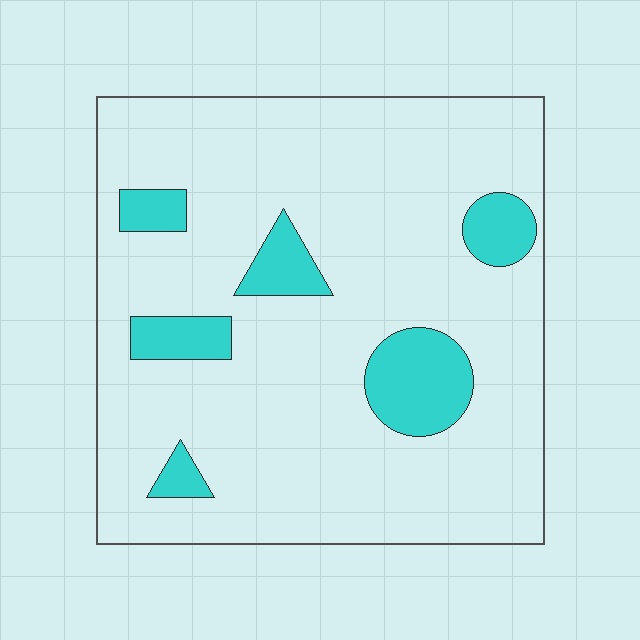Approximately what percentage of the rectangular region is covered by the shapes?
Approximately 15%.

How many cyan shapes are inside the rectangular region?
6.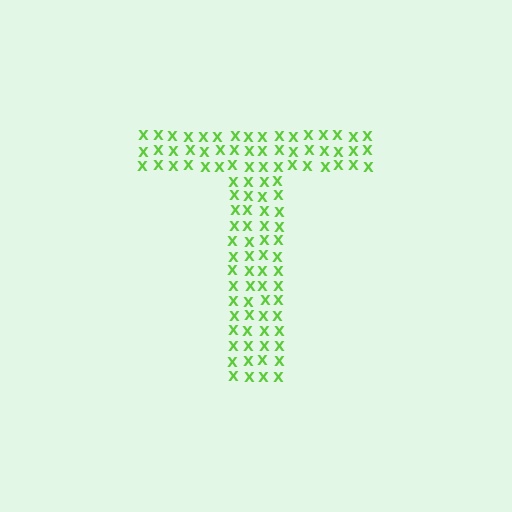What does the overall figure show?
The overall figure shows the letter T.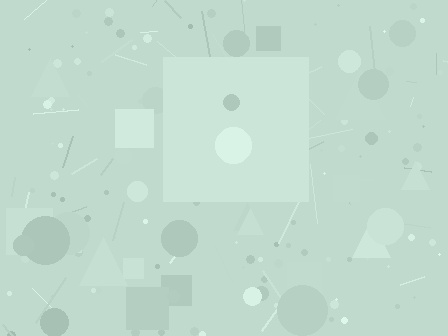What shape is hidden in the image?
A square is hidden in the image.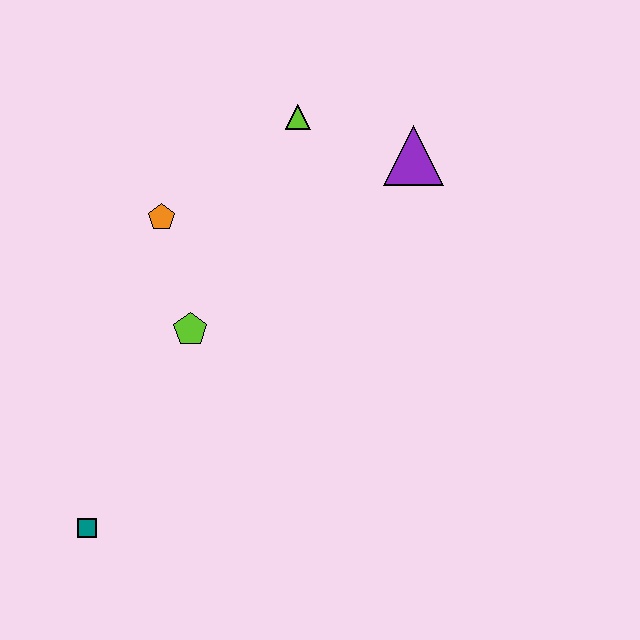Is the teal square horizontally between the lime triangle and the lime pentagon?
No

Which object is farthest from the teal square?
The purple triangle is farthest from the teal square.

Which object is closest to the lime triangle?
The purple triangle is closest to the lime triangle.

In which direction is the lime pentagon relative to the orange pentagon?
The lime pentagon is below the orange pentagon.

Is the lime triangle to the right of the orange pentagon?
Yes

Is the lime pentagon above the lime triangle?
No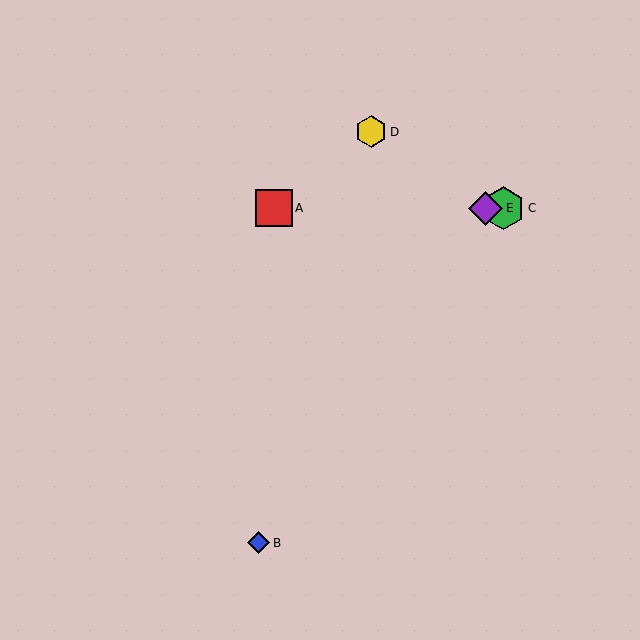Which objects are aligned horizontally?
Objects A, C, E are aligned horizontally.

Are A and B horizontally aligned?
No, A is at y≈208 and B is at y≈543.